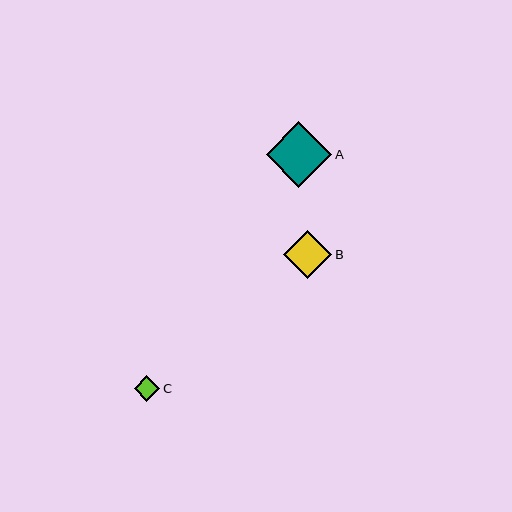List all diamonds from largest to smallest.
From largest to smallest: A, B, C.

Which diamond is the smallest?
Diamond C is the smallest with a size of approximately 26 pixels.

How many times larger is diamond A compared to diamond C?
Diamond A is approximately 2.5 times the size of diamond C.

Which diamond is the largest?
Diamond A is the largest with a size of approximately 66 pixels.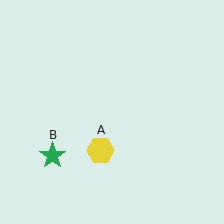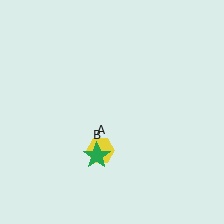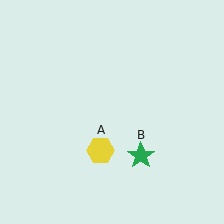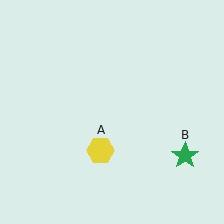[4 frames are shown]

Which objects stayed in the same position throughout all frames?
Yellow hexagon (object A) remained stationary.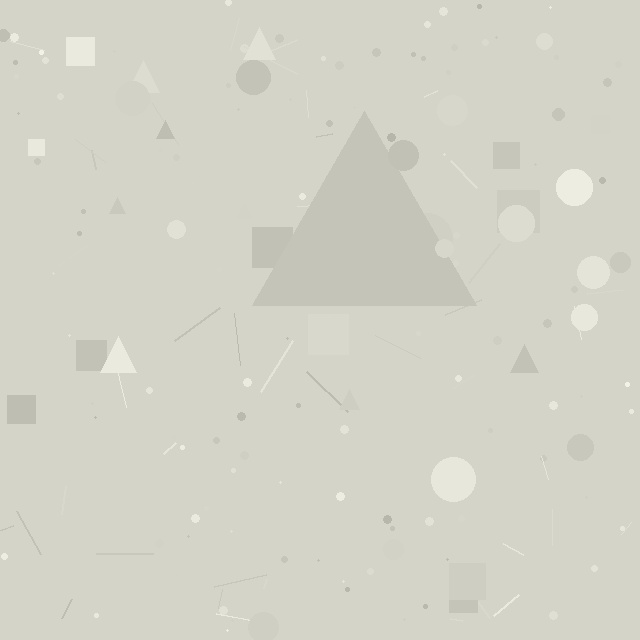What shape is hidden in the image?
A triangle is hidden in the image.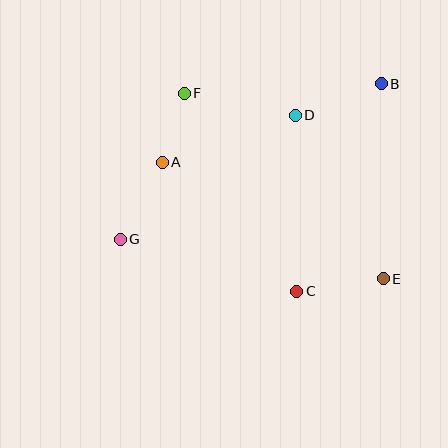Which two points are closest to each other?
Points A and F are closest to each other.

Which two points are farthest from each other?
Points B and G are farthest from each other.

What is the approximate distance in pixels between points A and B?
The distance between A and B is approximately 232 pixels.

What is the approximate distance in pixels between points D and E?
The distance between D and E is approximately 186 pixels.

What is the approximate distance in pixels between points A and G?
The distance between A and G is approximately 88 pixels.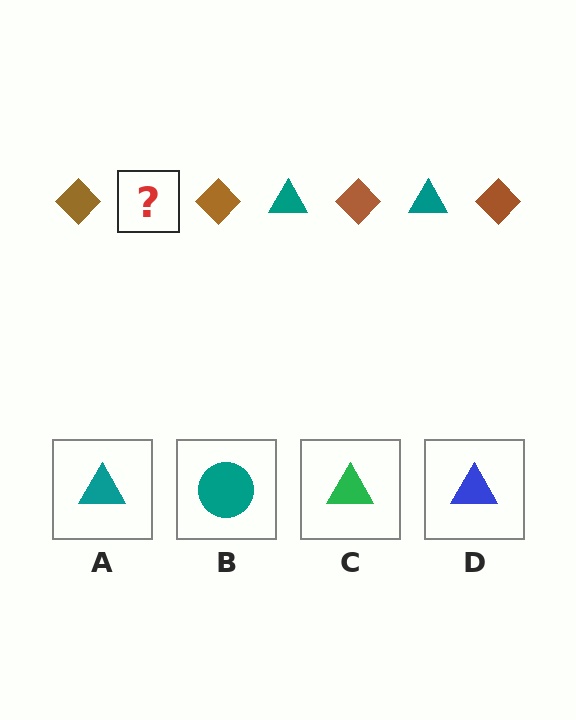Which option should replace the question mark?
Option A.